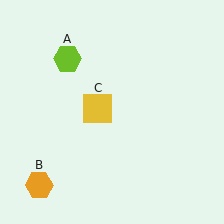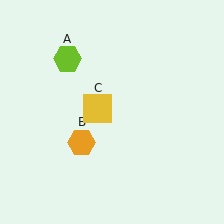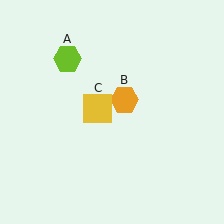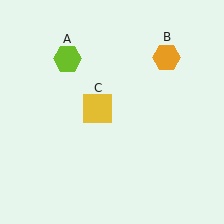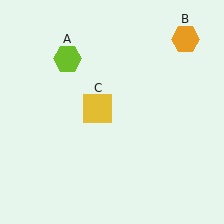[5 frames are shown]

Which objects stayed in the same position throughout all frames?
Lime hexagon (object A) and yellow square (object C) remained stationary.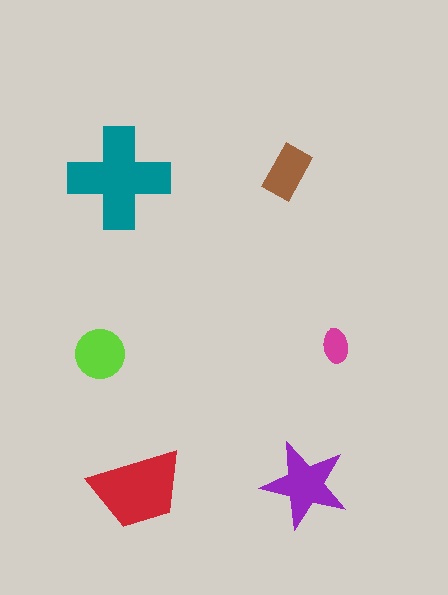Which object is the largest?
The teal cross.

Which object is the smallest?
The magenta ellipse.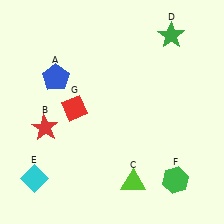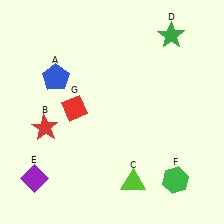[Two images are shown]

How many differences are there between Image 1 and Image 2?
There is 1 difference between the two images.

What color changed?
The diamond (E) changed from cyan in Image 1 to purple in Image 2.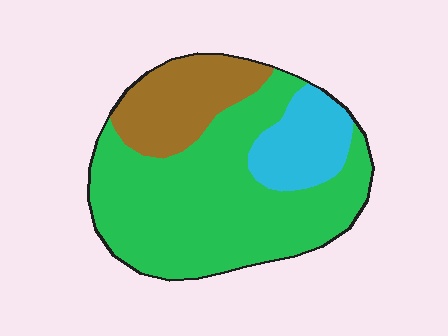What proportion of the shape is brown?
Brown takes up between a sixth and a third of the shape.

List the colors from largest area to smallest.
From largest to smallest: green, brown, cyan.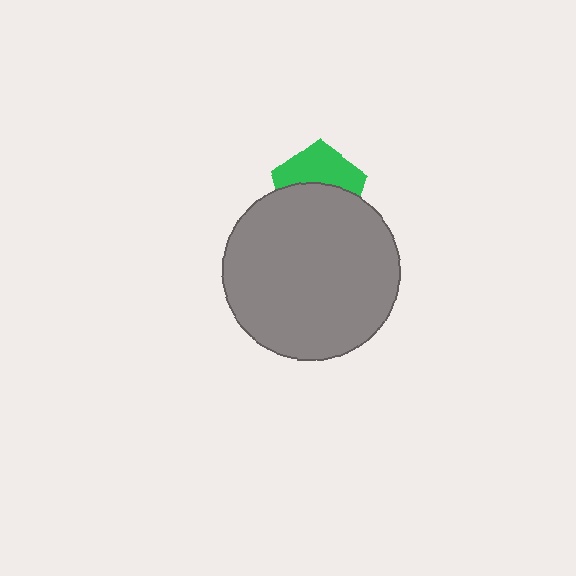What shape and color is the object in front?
The object in front is a gray circle.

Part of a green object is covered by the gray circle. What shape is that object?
It is a pentagon.